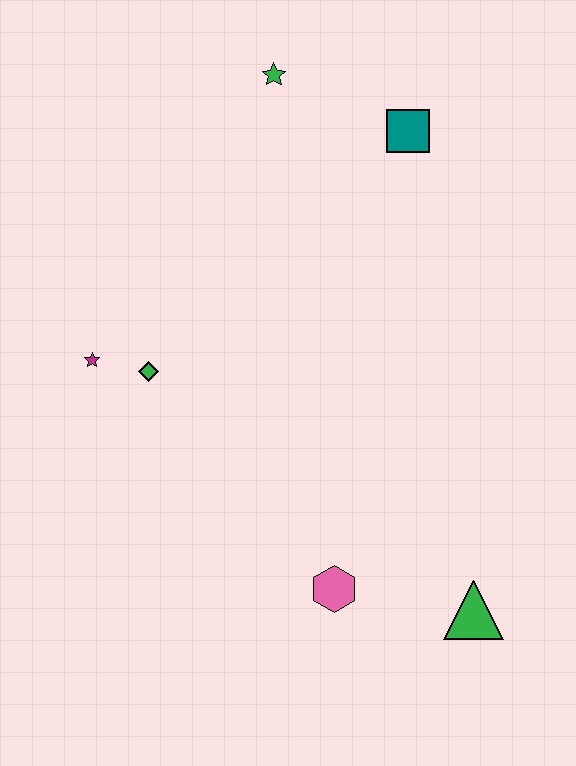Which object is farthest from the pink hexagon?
The green star is farthest from the pink hexagon.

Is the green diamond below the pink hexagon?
No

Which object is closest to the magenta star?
The green diamond is closest to the magenta star.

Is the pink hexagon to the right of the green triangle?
No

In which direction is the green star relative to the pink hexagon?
The green star is above the pink hexagon.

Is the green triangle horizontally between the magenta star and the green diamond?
No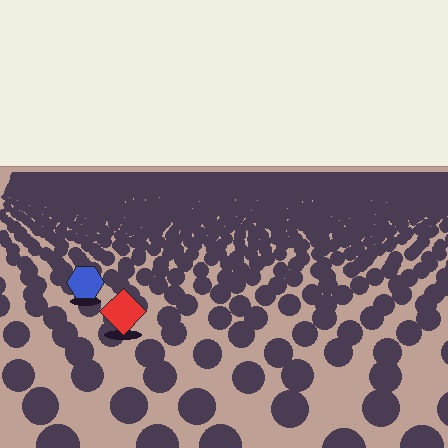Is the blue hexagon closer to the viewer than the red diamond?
No. The red diamond is closer — you can tell from the texture gradient: the ground texture is coarser near it.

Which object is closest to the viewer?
The red diamond is closest. The texture marks near it are larger and more spread out.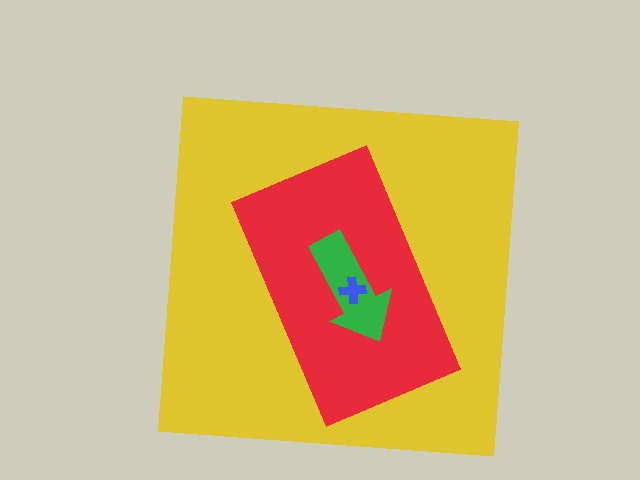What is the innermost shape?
The blue cross.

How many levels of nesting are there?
4.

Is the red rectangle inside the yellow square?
Yes.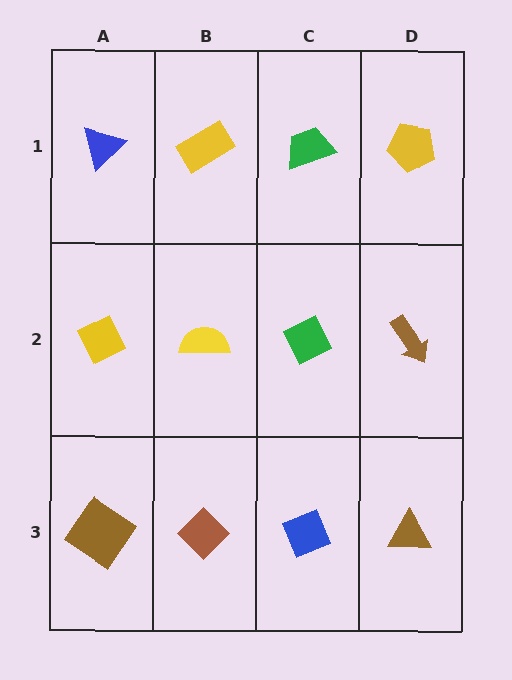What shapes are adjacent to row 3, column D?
A brown arrow (row 2, column D), a blue diamond (row 3, column C).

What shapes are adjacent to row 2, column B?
A yellow rectangle (row 1, column B), a brown diamond (row 3, column B), a yellow diamond (row 2, column A), a green diamond (row 2, column C).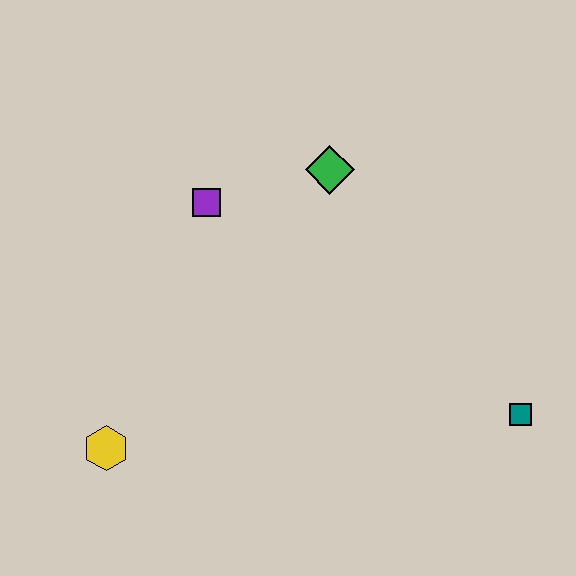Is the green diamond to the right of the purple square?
Yes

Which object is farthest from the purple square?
The teal square is farthest from the purple square.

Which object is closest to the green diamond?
The purple square is closest to the green diamond.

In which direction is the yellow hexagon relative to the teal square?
The yellow hexagon is to the left of the teal square.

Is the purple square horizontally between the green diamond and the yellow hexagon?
Yes